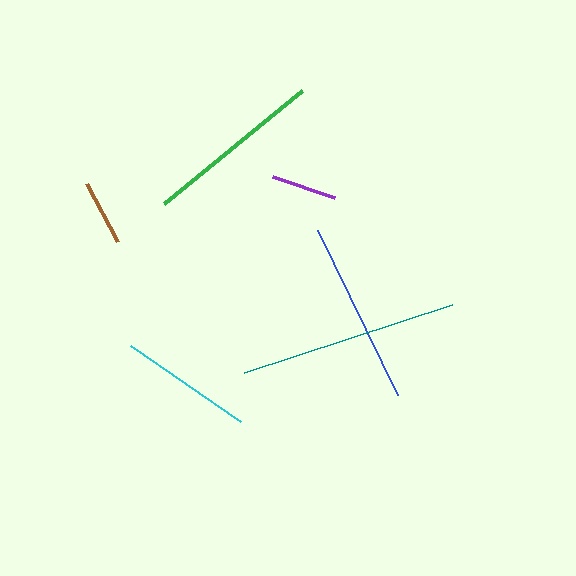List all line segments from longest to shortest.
From longest to shortest: teal, blue, green, cyan, brown, purple.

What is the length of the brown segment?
The brown segment is approximately 66 pixels long.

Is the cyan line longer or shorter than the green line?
The green line is longer than the cyan line.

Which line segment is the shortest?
The purple line is the shortest at approximately 65 pixels.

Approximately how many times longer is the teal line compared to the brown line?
The teal line is approximately 3.3 times the length of the brown line.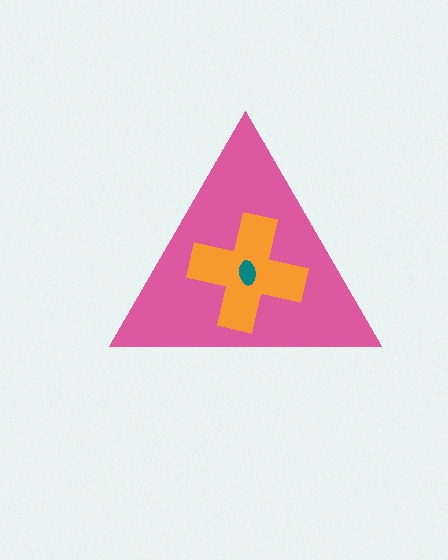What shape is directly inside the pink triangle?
The orange cross.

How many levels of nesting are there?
3.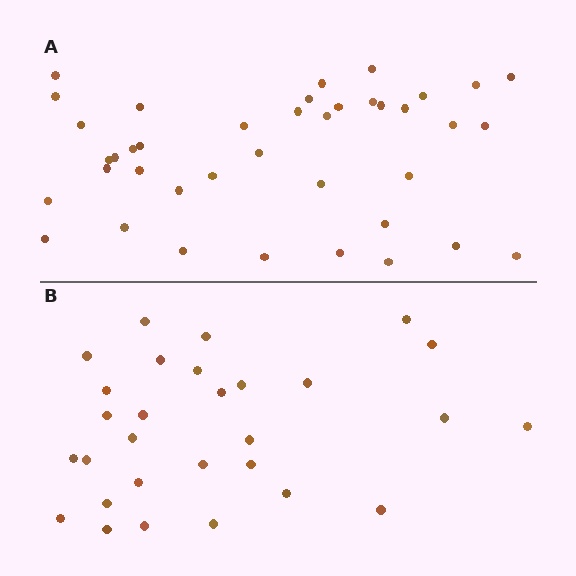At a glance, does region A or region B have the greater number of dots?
Region A (the top region) has more dots.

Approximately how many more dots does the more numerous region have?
Region A has roughly 12 or so more dots than region B.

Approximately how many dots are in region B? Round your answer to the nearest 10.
About 30 dots. (The exact count is 29, which rounds to 30.)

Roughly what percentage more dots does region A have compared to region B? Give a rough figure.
About 40% more.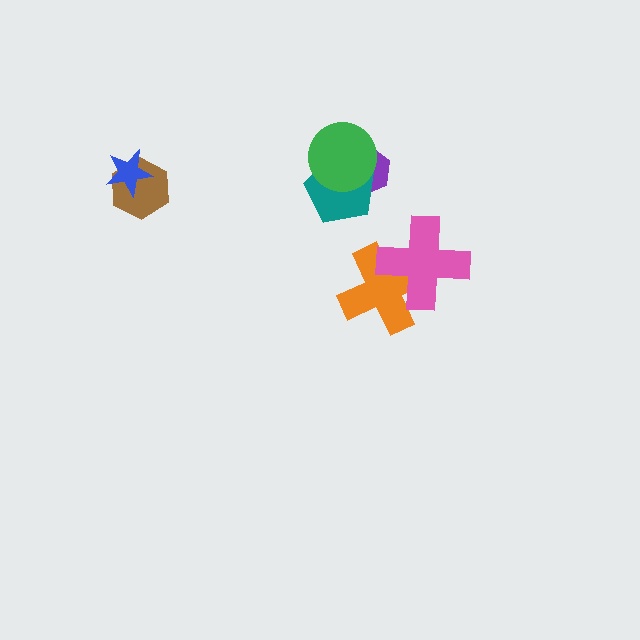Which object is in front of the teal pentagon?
The green circle is in front of the teal pentagon.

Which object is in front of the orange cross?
The pink cross is in front of the orange cross.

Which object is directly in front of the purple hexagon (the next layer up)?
The teal pentagon is directly in front of the purple hexagon.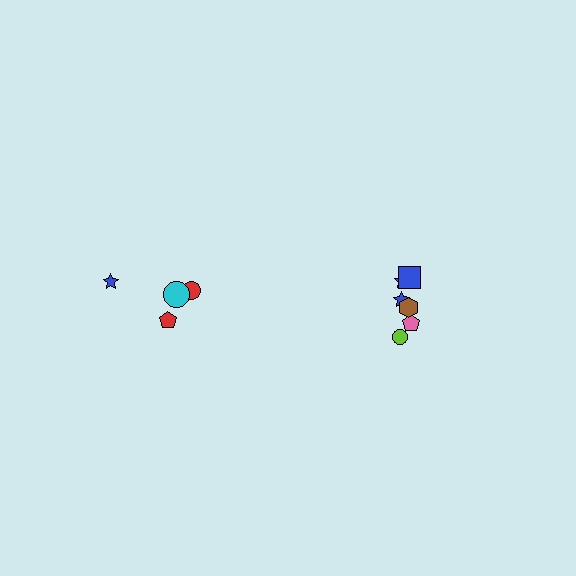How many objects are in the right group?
There are 6 objects.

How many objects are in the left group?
There are 4 objects.